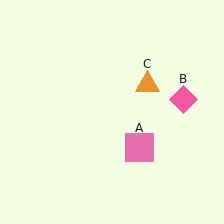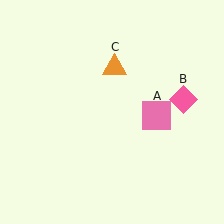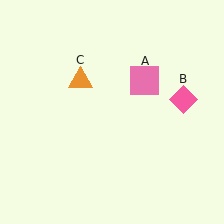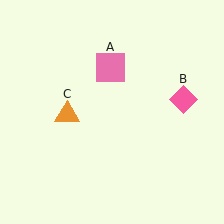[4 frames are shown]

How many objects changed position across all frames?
2 objects changed position: pink square (object A), orange triangle (object C).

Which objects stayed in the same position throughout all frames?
Pink diamond (object B) remained stationary.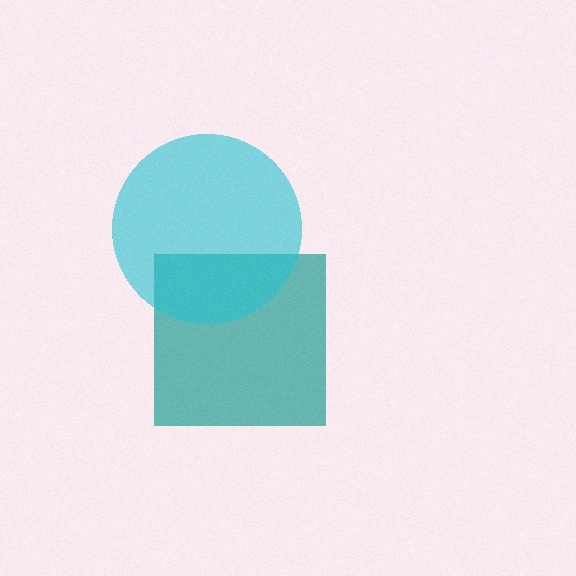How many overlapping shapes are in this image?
There are 2 overlapping shapes in the image.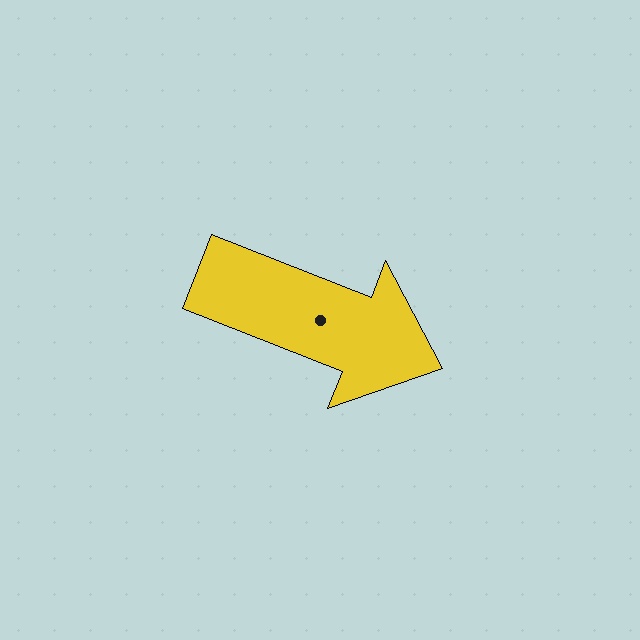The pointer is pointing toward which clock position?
Roughly 4 o'clock.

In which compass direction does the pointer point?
East.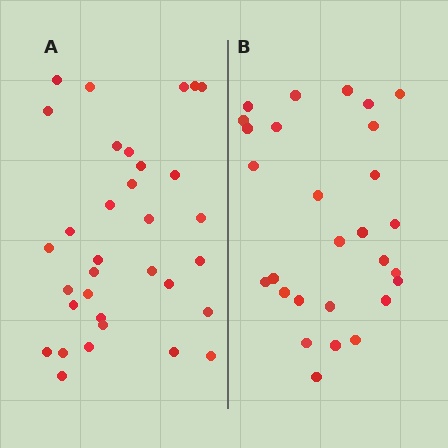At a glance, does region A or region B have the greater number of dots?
Region A (the left region) has more dots.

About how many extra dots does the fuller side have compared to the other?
Region A has about 5 more dots than region B.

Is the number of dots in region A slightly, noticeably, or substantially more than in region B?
Region A has only slightly more — the two regions are fairly close. The ratio is roughly 1.2 to 1.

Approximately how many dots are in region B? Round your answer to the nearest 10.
About 30 dots. (The exact count is 28, which rounds to 30.)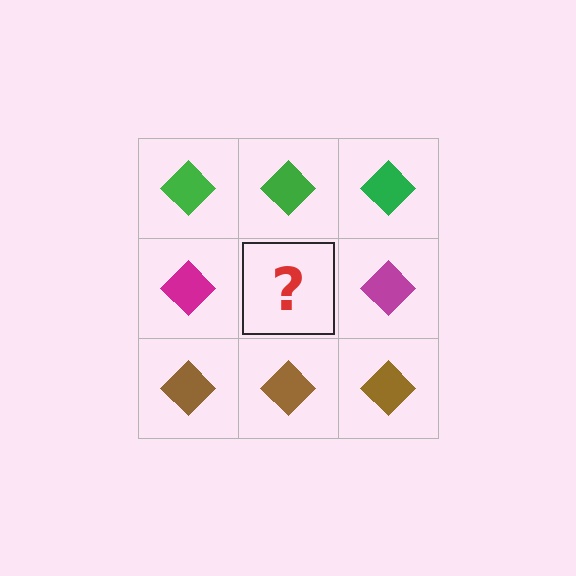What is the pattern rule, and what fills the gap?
The rule is that each row has a consistent color. The gap should be filled with a magenta diamond.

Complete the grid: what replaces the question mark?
The question mark should be replaced with a magenta diamond.